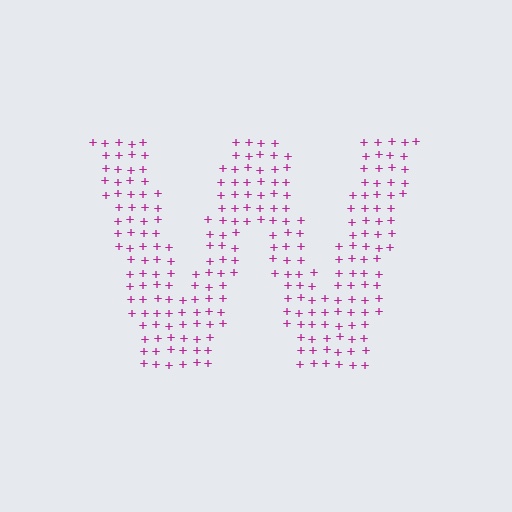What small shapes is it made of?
It is made of small plus signs.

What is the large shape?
The large shape is the letter W.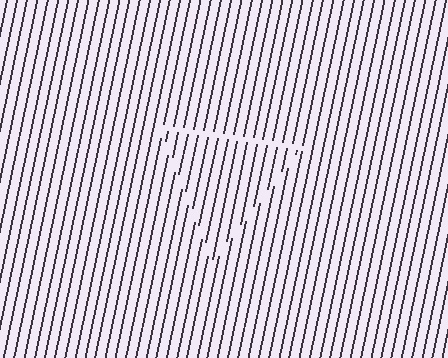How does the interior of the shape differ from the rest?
The interior of the shape contains the same grating, shifted by half a period — the contour is defined by the phase discontinuity where line-ends from the inner and outer gratings abut.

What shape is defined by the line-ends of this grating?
An illusory triangle. The interior of the shape contains the same grating, shifted by half a period — the contour is defined by the phase discontinuity where line-ends from the inner and outer gratings abut.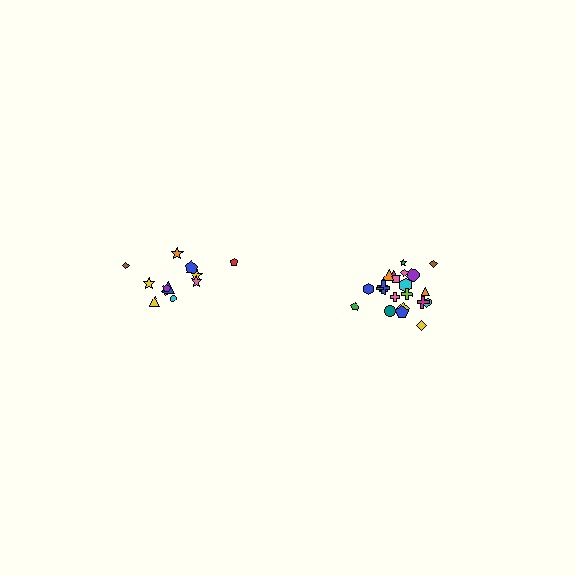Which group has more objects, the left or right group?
The right group.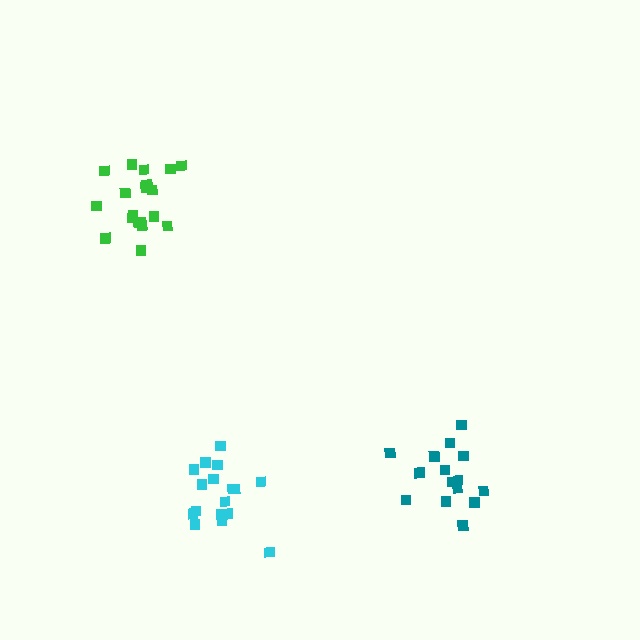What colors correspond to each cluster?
The clusters are colored: teal, cyan, green.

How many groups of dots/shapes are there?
There are 3 groups.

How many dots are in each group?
Group 1: 15 dots, Group 2: 17 dots, Group 3: 20 dots (52 total).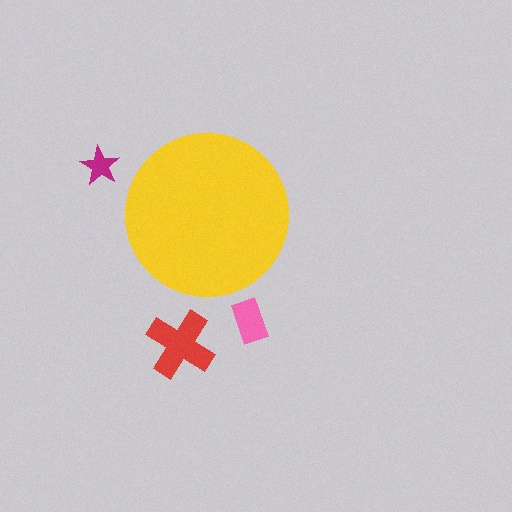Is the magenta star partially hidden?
No, the magenta star is fully visible.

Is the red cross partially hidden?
No, the red cross is fully visible.